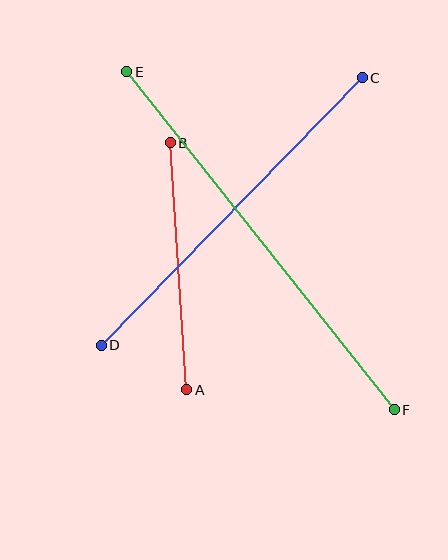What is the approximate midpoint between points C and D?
The midpoint is at approximately (232, 211) pixels.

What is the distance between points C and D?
The distance is approximately 374 pixels.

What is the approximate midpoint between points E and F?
The midpoint is at approximately (260, 241) pixels.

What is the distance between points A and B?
The distance is approximately 248 pixels.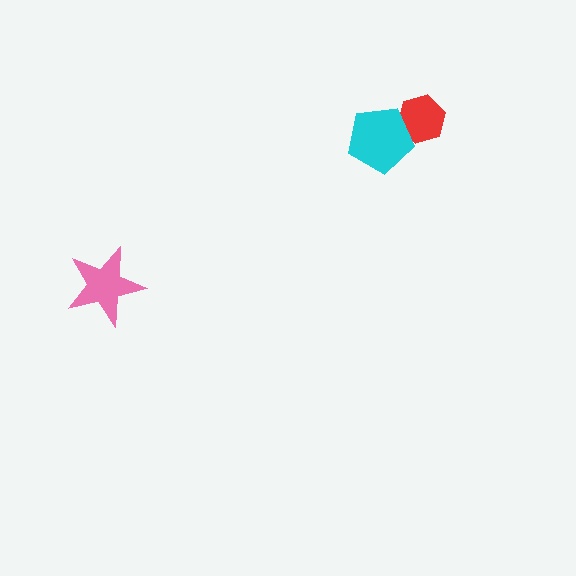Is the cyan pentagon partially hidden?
No, no other shape covers it.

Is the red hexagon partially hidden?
Yes, it is partially covered by another shape.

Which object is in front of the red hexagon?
The cyan pentagon is in front of the red hexagon.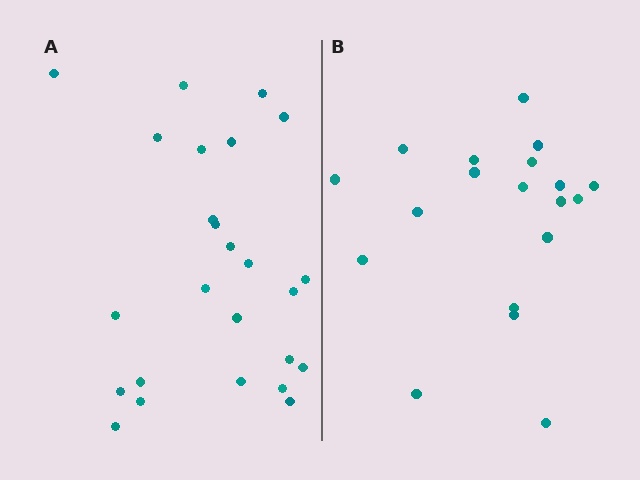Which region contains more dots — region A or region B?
Region A (the left region) has more dots.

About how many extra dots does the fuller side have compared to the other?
Region A has about 6 more dots than region B.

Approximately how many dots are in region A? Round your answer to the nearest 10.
About 20 dots. (The exact count is 25, which rounds to 20.)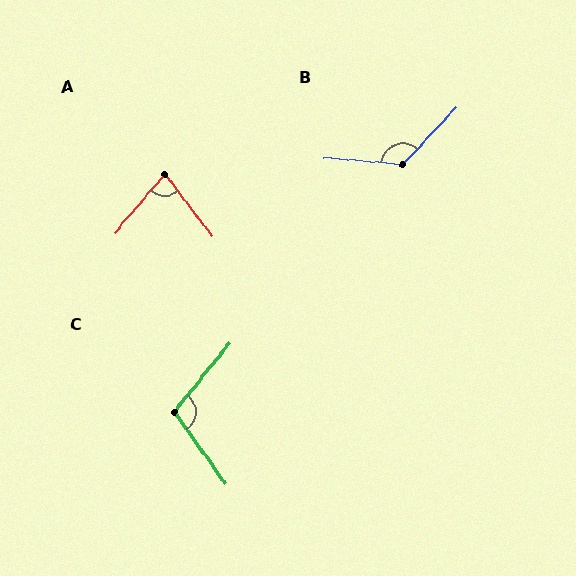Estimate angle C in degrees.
Approximately 106 degrees.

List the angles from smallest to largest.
A (77°), C (106°), B (129°).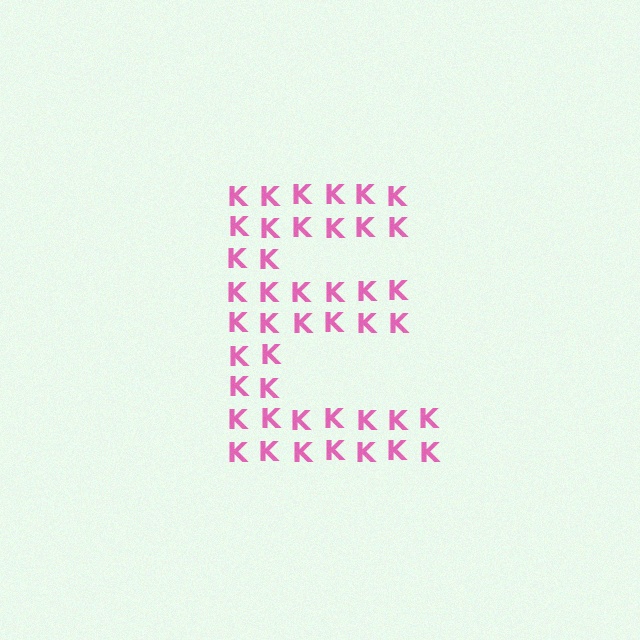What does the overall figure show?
The overall figure shows the letter E.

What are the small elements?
The small elements are letter K's.